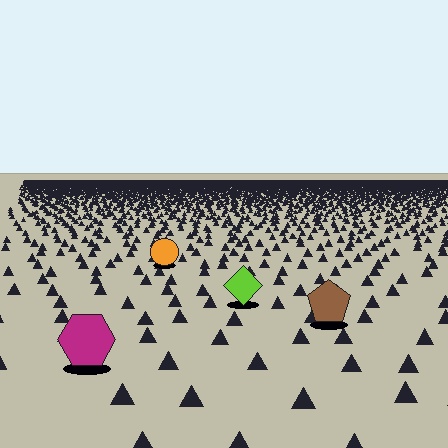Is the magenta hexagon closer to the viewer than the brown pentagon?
Yes. The magenta hexagon is closer — you can tell from the texture gradient: the ground texture is coarser near it.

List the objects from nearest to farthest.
From nearest to farthest: the magenta hexagon, the brown pentagon, the lime diamond, the orange circle.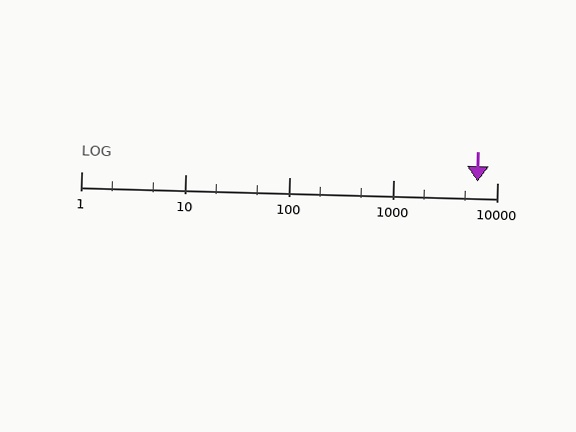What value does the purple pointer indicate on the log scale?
The pointer indicates approximately 6500.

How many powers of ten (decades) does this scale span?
The scale spans 4 decades, from 1 to 10000.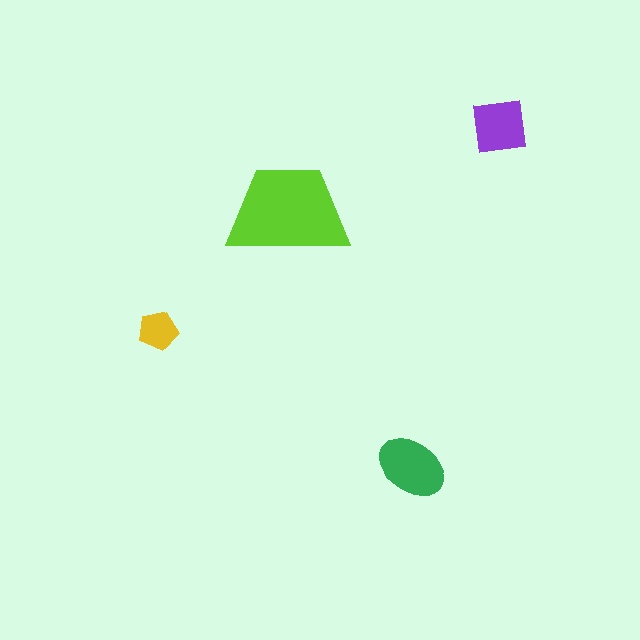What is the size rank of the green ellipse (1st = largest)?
2nd.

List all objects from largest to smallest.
The lime trapezoid, the green ellipse, the purple square, the yellow pentagon.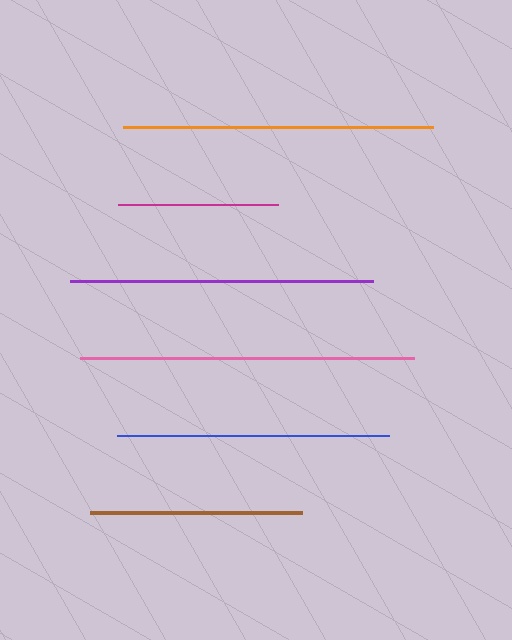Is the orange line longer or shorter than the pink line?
The pink line is longer than the orange line.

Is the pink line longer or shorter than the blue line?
The pink line is longer than the blue line.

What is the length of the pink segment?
The pink segment is approximately 333 pixels long.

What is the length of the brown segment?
The brown segment is approximately 212 pixels long.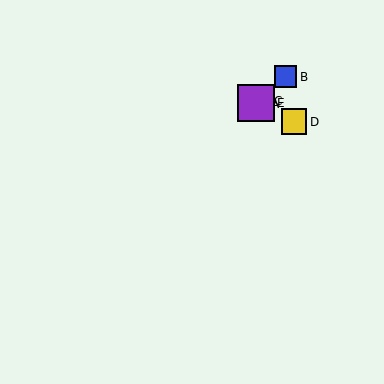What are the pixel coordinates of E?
Object E is at (256, 103).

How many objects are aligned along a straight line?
4 objects (A, B, C, E) are aligned along a straight line.